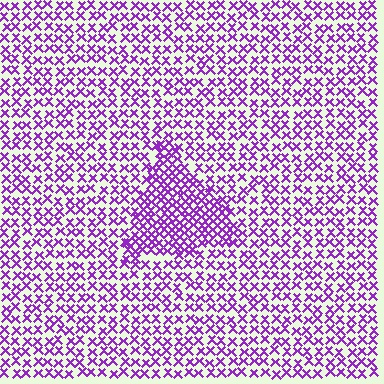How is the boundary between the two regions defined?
The boundary is defined by a change in element density (approximately 1.7x ratio). All elements are the same color, size, and shape.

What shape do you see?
I see a triangle.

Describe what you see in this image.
The image contains small purple elements arranged at two different densities. A triangle-shaped region is visible where the elements are more densely packed than the surrounding area.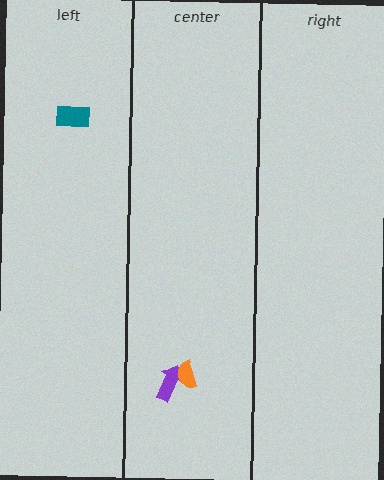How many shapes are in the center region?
2.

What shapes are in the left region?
The teal rectangle.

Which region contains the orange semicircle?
The center region.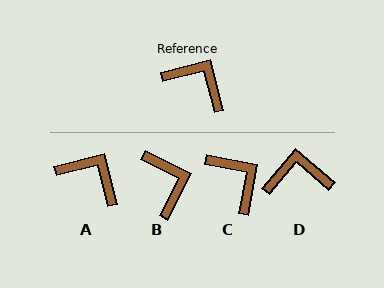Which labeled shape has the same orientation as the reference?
A.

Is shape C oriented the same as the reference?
No, it is off by about 25 degrees.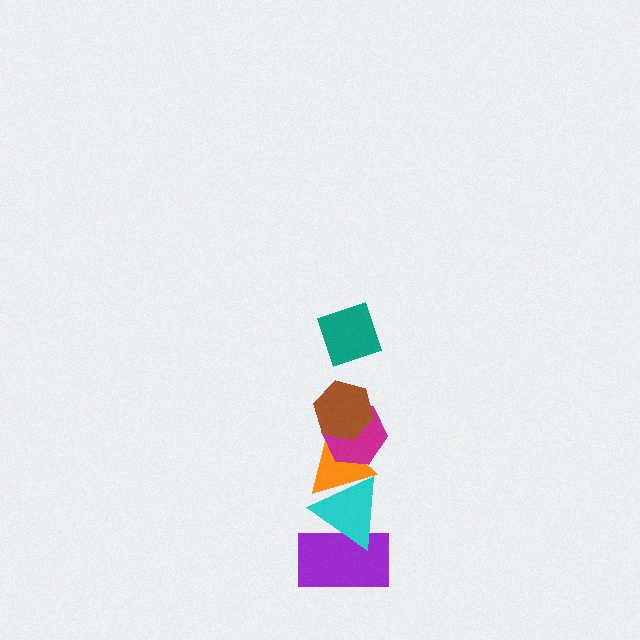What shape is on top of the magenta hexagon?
The brown hexagon is on top of the magenta hexagon.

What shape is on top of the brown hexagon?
The teal diamond is on top of the brown hexagon.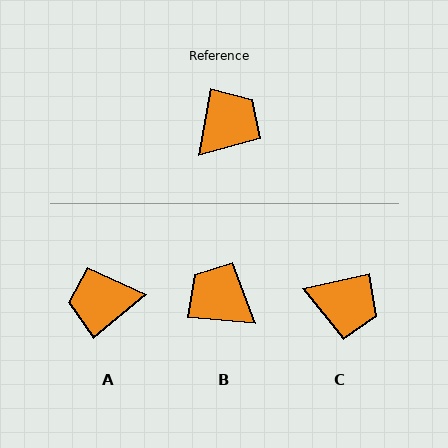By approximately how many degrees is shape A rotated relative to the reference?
Approximately 140 degrees counter-clockwise.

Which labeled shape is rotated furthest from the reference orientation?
A, about 140 degrees away.